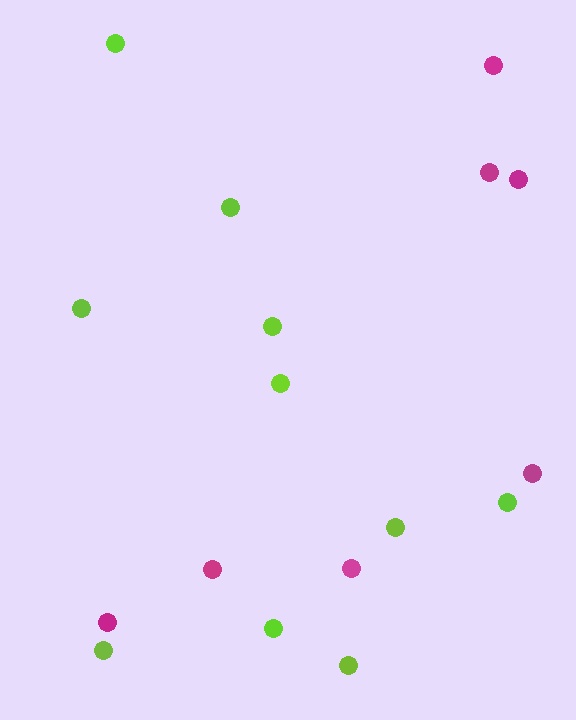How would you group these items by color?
There are 2 groups: one group of magenta circles (7) and one group of lime circles (10).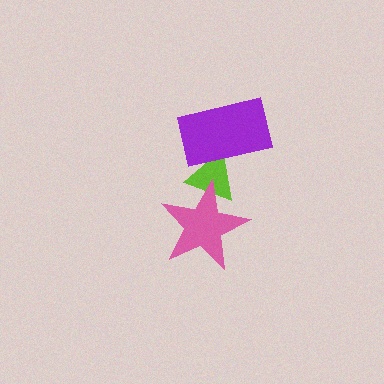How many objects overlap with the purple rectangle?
1 object overlaps with the purple rectangle.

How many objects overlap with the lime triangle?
2 objects overlap with the lime triangle.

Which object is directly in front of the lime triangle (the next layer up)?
The purple rectangle is directly in front of the lime triangle.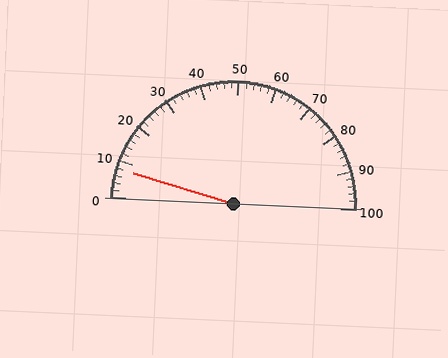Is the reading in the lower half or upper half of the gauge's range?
The reading is in the lower half of the range (0 to 100).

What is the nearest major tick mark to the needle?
The nearest major tick mark is 10.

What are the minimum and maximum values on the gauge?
The gauge ranges from 0 to 100.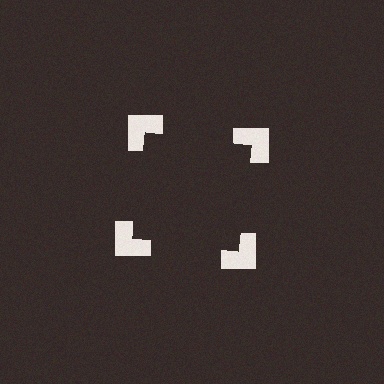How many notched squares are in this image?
There are 4 — one at each vertex of the illusory square.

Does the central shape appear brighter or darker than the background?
It typically appears slightly darker than the background, even though no actual brightness change is drawn.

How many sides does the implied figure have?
4 sides.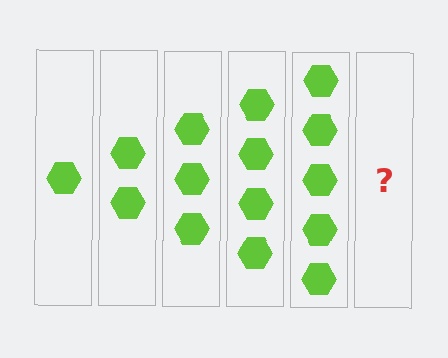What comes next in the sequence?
The next element should be 6 hexagons.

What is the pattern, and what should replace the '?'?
The pattern is that each step adds one more hexagon. The '?' should be 6 hexagons.